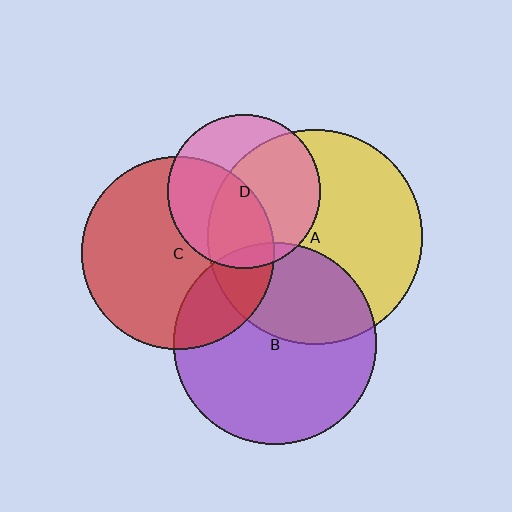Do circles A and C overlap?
Yes.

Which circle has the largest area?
Circle A (yellow).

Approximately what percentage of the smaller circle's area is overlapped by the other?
Approximately 25%.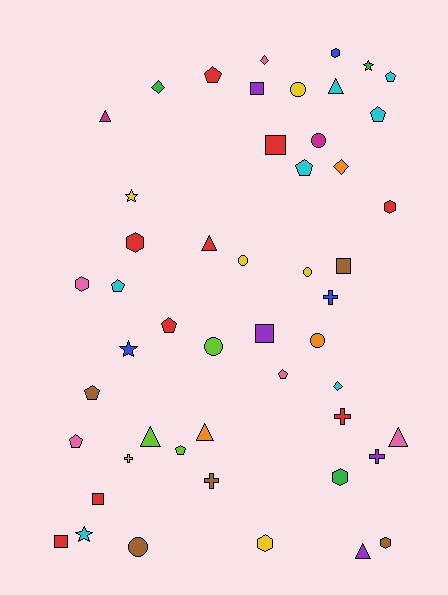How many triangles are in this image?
There are 7 triangles.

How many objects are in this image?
There are 50 objects.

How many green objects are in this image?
There are 3 green objects.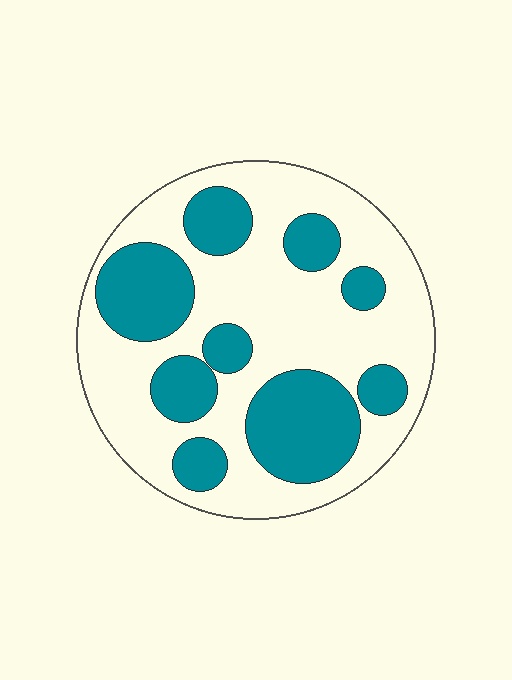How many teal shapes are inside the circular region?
9.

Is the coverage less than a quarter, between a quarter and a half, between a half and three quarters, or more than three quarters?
Between a quarter and a half.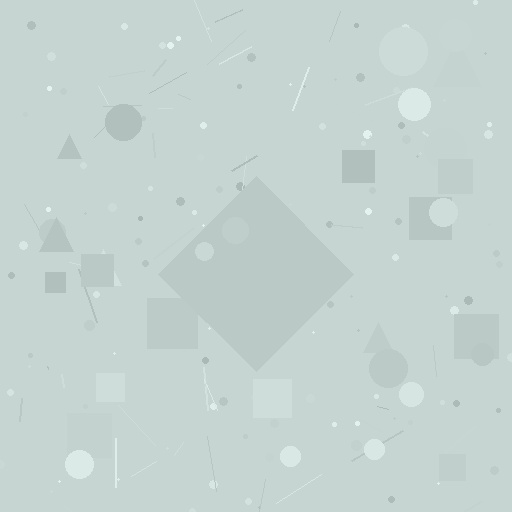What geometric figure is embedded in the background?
A diamond is embedded in the background.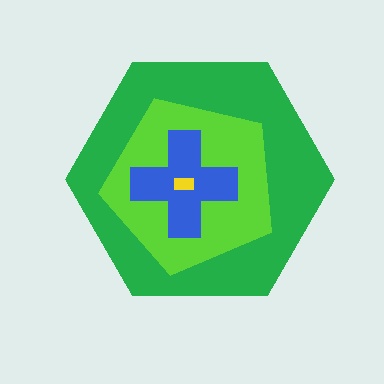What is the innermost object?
The yellow rectangle.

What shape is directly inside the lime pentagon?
The blue cross.